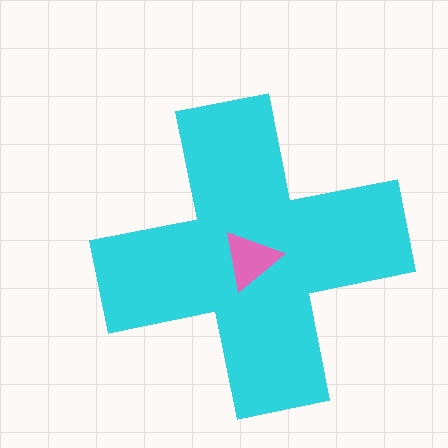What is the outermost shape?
The cyan cross.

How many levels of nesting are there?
2.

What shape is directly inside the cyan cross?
The pink triangle.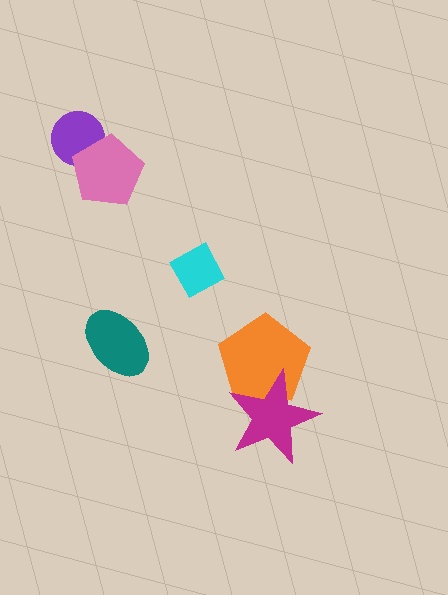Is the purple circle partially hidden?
Yes, it is partially covered by another shape.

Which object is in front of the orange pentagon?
The magenta star is in front of the orange pentagon.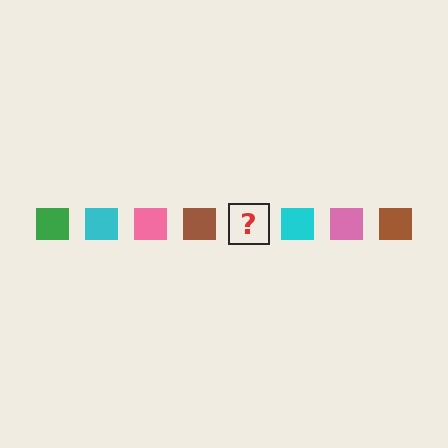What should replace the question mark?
The question mark should be replaced with a green square.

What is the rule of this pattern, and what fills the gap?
The rule is that the pattern cycles through green, cyan, pink, brown squares. The gap should be filled with a green square.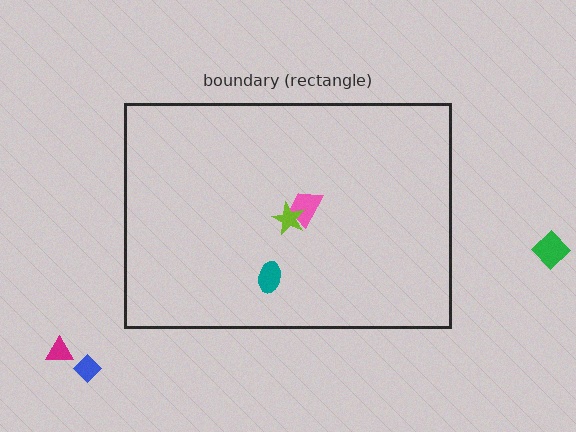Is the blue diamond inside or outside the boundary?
Outside.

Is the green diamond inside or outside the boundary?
Outside.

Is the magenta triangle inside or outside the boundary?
Outside.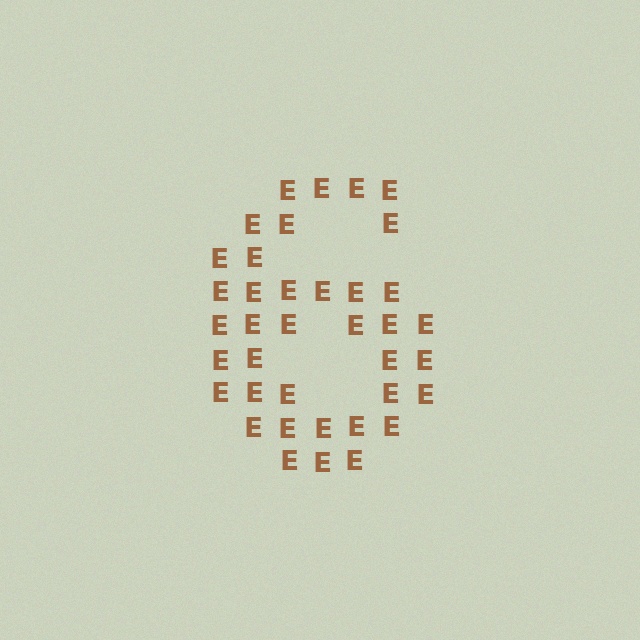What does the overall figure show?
The overall figure shows the digit 6.